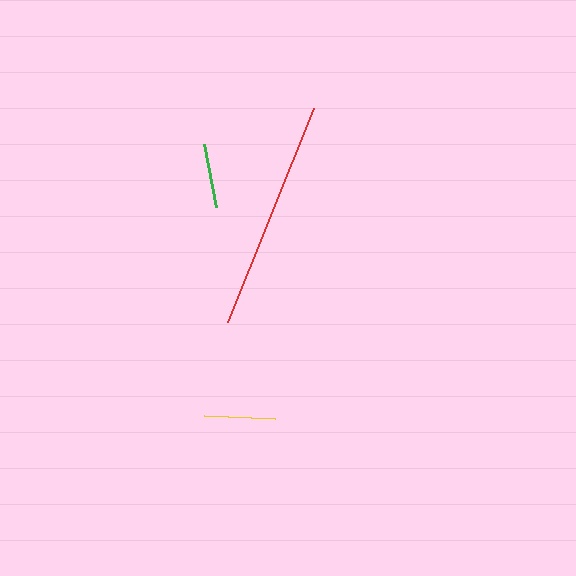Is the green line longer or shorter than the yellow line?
The yellow line is longer than the green line.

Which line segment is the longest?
The red line is the longest at approximately 231 pixels.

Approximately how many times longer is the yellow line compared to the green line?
The yellow line is approximately 1.1 times the length of the green line.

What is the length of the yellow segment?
The yellow segment is approximately 71 pixels long.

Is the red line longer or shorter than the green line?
The red line is longer than the green line.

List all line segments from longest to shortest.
From longest to shortest: red, yellow, green.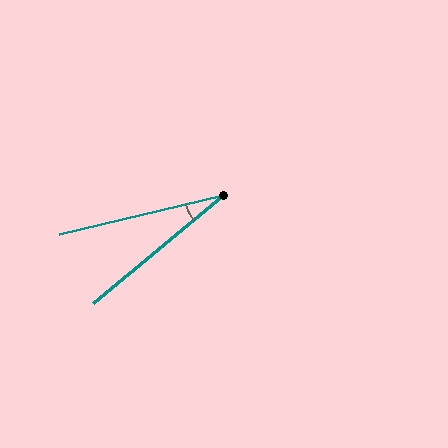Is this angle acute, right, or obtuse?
It is acute.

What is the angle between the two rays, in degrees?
Approximately 26 degrees.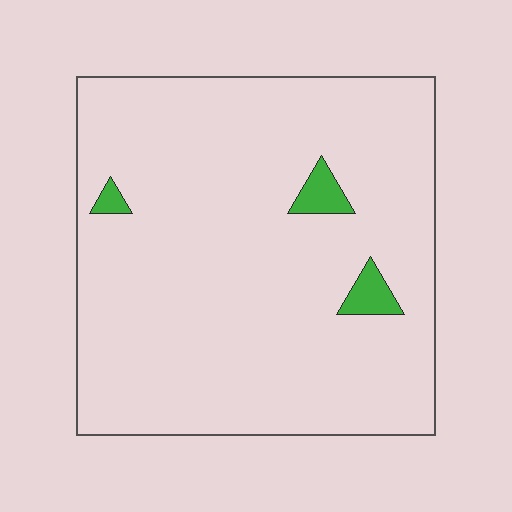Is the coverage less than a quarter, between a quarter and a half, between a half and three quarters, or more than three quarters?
Less than a quarter.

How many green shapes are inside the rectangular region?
3.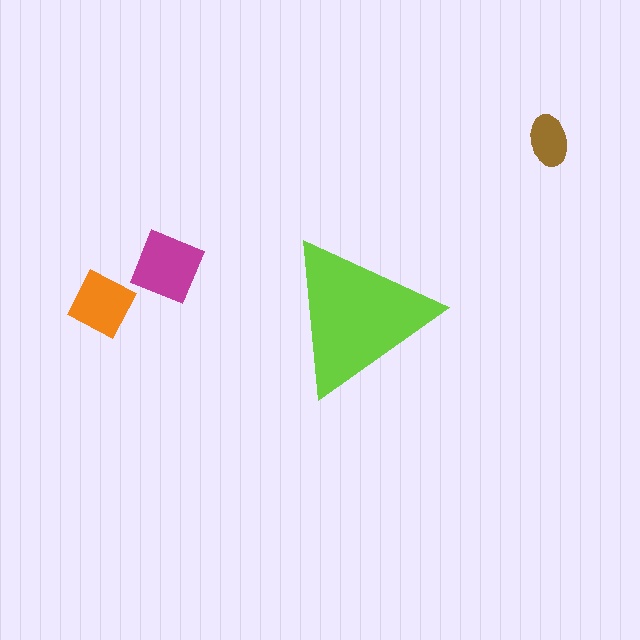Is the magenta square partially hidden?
No, the magenta square is fully visible.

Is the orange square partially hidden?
No, the orange square is fully visible.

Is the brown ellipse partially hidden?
No, the brown ellipse is fully visible.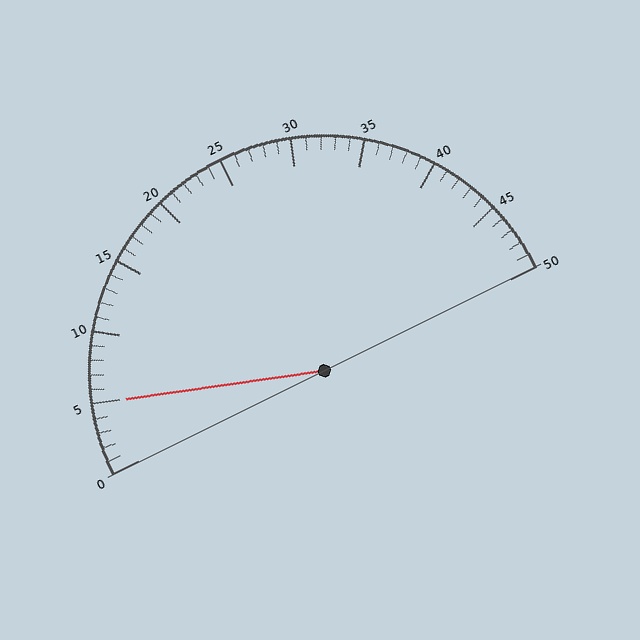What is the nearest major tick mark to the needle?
The nearest major tick mark is 5.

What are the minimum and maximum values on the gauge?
The gauge ranges from 0 to 50.